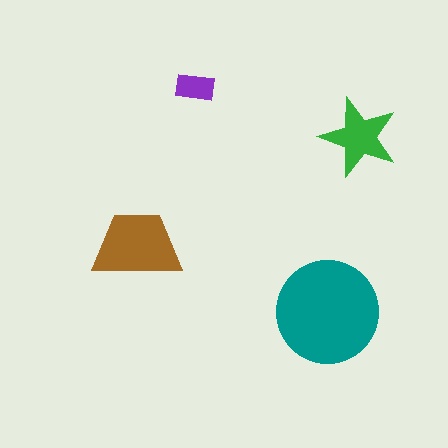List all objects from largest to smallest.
The teal circle, the brown trapezoid, the green star, the purple rectangle.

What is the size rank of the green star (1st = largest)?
3rd.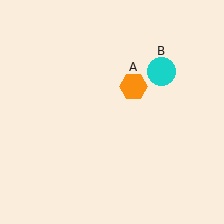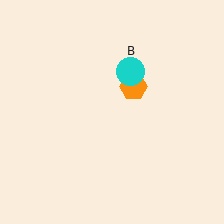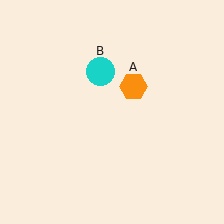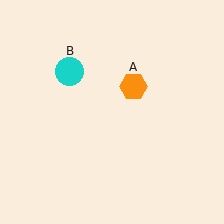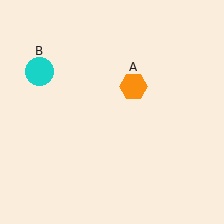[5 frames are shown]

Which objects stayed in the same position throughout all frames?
Orange hexagon (object A) remained stationary.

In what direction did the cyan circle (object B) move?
The cyan circle (object B) moved left.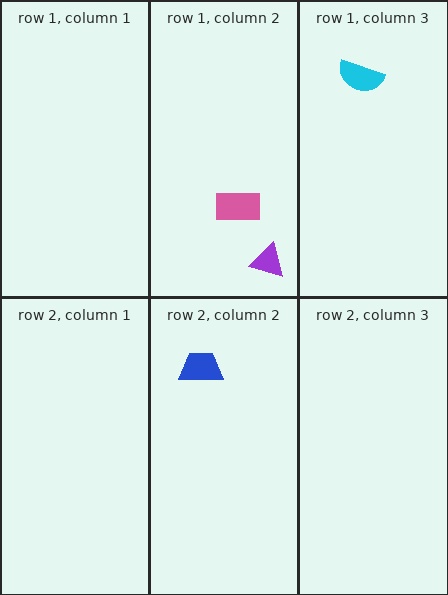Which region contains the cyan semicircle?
The row 1, column 3 region.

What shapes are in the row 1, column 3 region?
The cyan semicircle.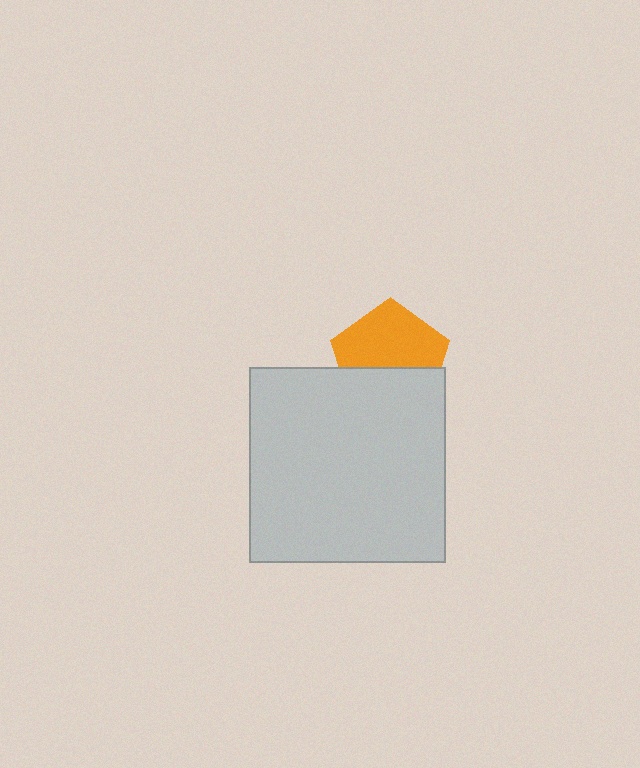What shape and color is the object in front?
The object in front is a light gray square.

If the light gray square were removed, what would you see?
You would see the complete orange pentagon.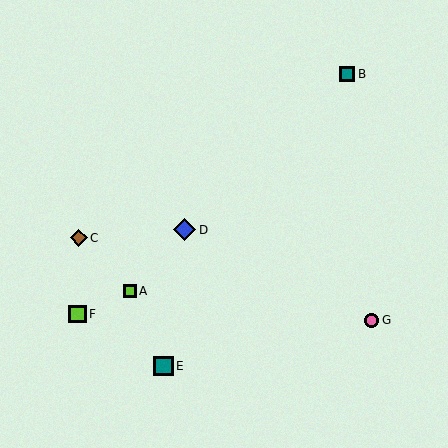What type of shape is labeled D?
Shape D is a blue diamond.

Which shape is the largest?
The blue diamond (labeled D) is the largest.